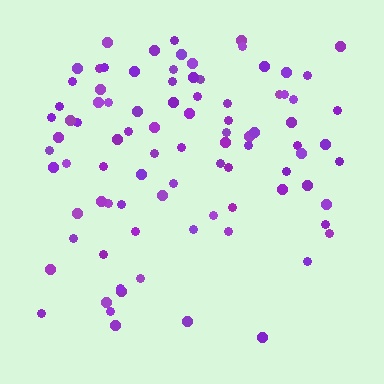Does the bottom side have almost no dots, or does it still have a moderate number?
Still a moderate number, just noticeably fewer than the top.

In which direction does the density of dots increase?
From bottom to top, with the top side densest.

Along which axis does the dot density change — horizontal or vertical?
Vertical.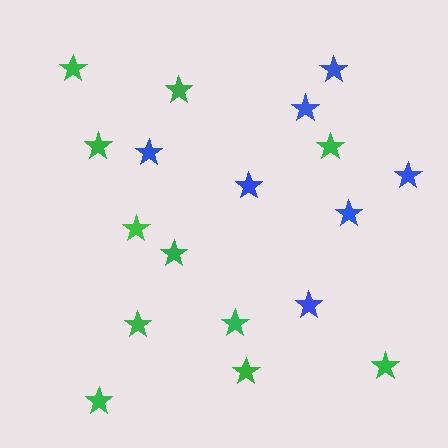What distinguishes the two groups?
There are 2 groups: one group of green stars (11) and one group of blue stars (7).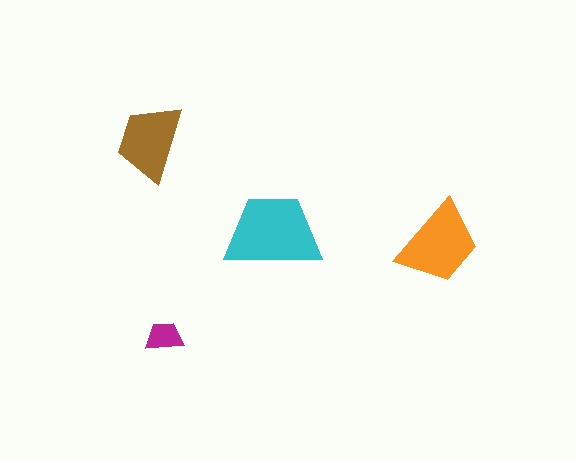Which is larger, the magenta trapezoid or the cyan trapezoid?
The cyan one.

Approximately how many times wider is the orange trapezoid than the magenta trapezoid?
About 2.5 times wider.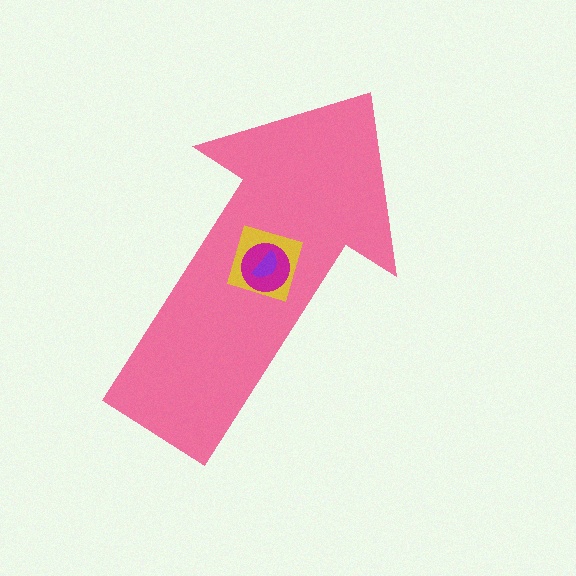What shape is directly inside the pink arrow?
The yellow square.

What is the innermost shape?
The purple semicircle.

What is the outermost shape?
The pink arrow.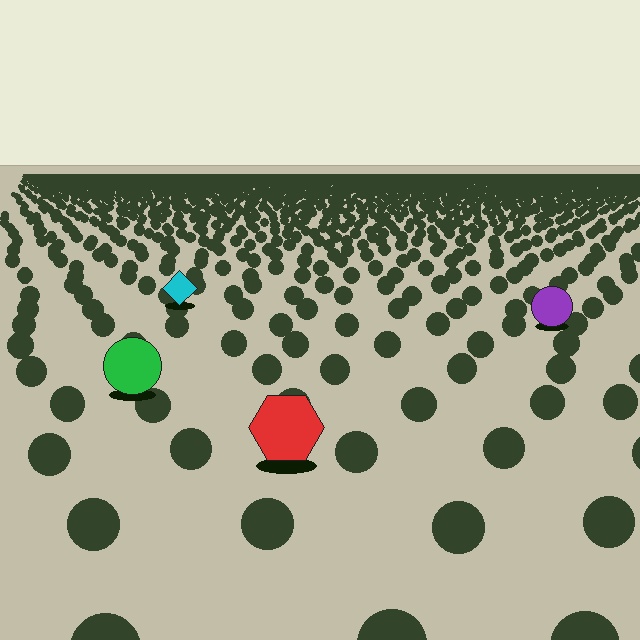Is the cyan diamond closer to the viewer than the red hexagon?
No. The red hexagon is closer — you can tell from the texture gradient: the ground texture is coarser near it.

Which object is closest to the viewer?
The red hexagon is closest. The texture marks near it are larger and more spread out.